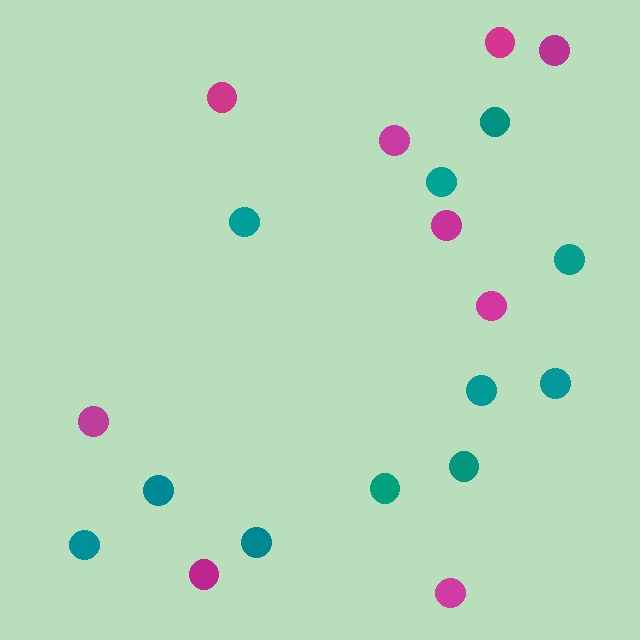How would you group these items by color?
There are 2 groups: one group of teal circles (11) and one group of magenta circles (9).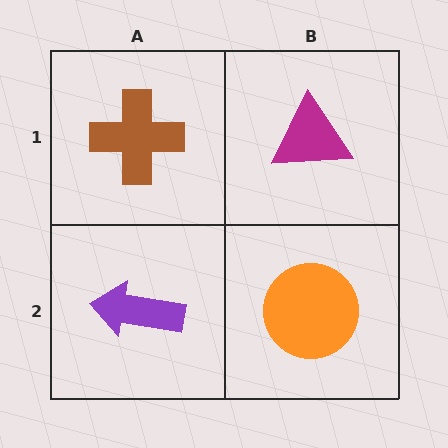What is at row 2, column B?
An orange circle.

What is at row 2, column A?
A purple arrow.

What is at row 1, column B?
A magenta triangle.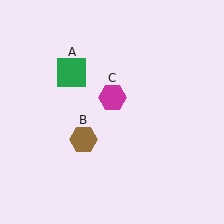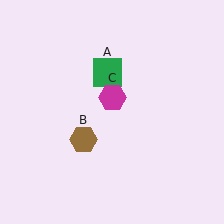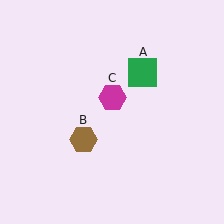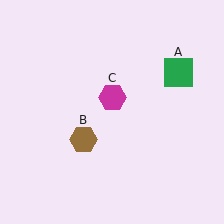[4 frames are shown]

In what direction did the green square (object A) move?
The green square (object A) moved right.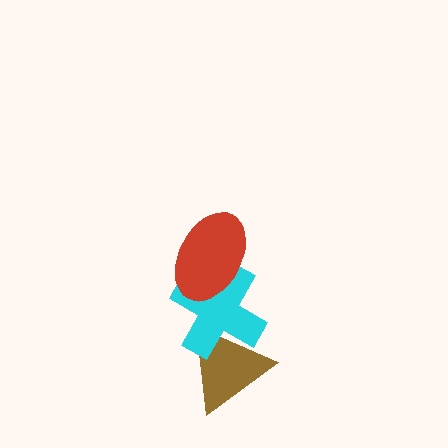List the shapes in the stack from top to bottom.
From top to bottom: the red ellipse, the cyan cross, the brown triangle.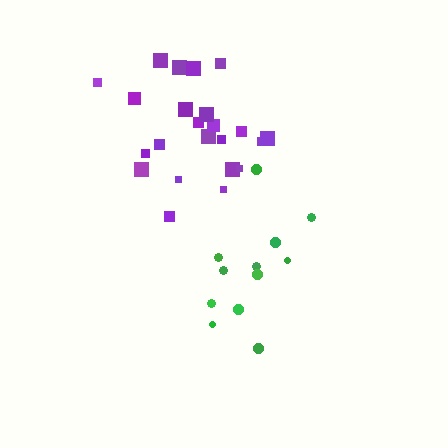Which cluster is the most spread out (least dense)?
Green.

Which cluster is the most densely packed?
Purple.